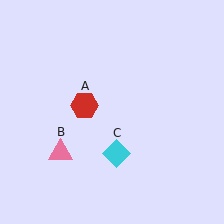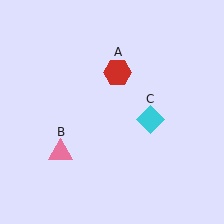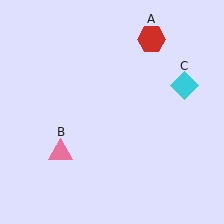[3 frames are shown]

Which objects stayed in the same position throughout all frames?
Pink triangle (object B) remained stationary.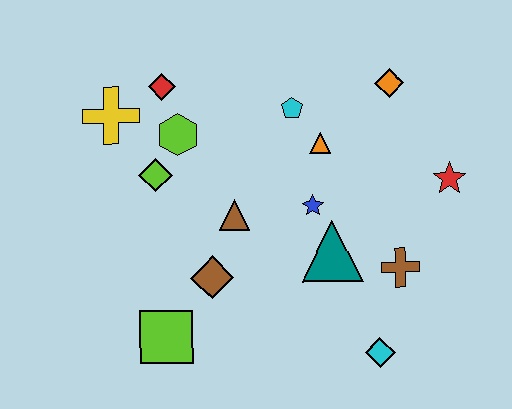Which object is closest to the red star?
The brown cross is closest to the red star.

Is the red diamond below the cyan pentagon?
No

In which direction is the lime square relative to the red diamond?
The lime square is below the red diamond.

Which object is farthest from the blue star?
The yellow cross is farthest from the blue star.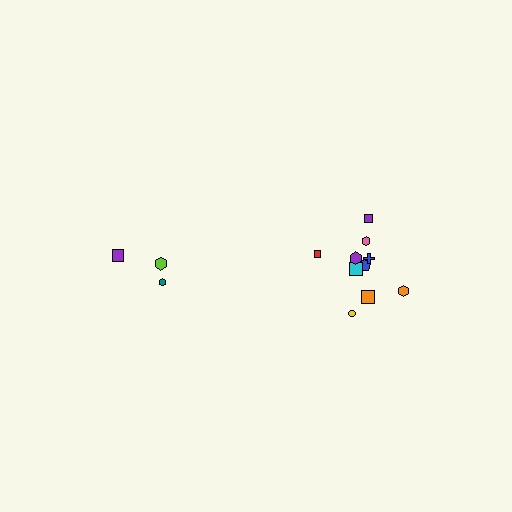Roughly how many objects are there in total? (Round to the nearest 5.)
Roughly 15 objects in total.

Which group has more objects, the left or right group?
The right group.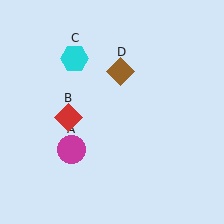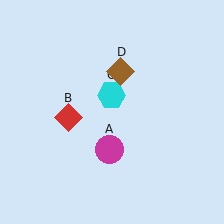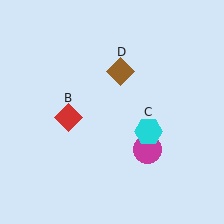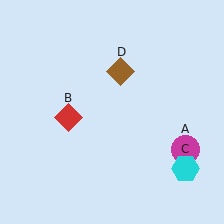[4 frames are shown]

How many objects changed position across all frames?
2 objects changed position: magenta circle (object A), cyan hexagon (object C).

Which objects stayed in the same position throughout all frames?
Red diamond (object B) and brown diamond (object D) remained stationary.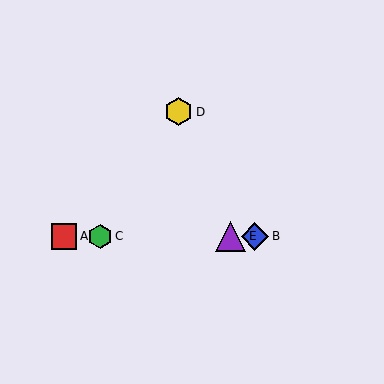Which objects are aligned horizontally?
Objects A, B, C, E are aligned horizontally.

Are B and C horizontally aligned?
Yes, both are at y≈236.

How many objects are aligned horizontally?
4 objects (A, B, C, E) are aligned horizontally.